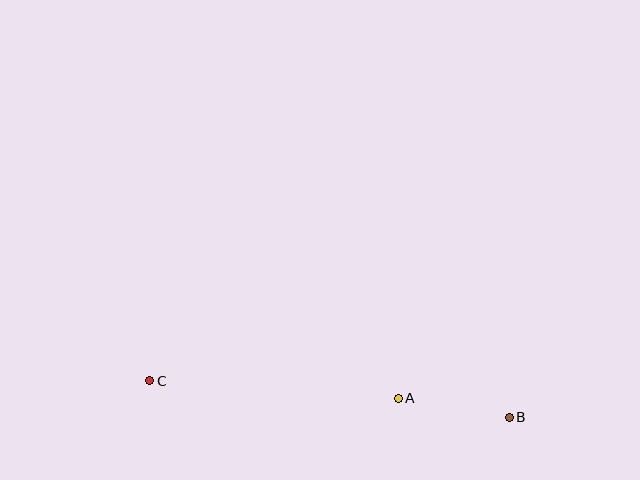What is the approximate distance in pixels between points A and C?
The distance between A and C is approximately 249 pixels.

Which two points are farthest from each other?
Points B and C are farthest from each other.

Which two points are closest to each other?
Points A and B are closest to each other.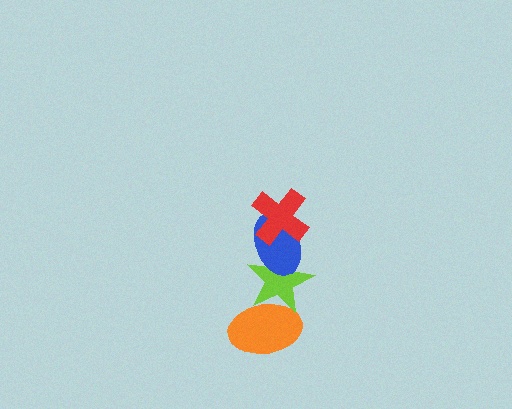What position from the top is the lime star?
The lime star is 3rd from the top.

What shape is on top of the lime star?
The blue ellipse is on top of the lime star.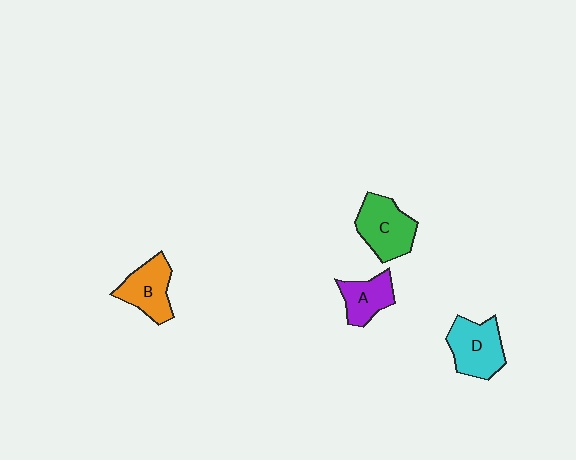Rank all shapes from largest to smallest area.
From largest to smallest: C (green), D (cyan), B (orange), A (purple).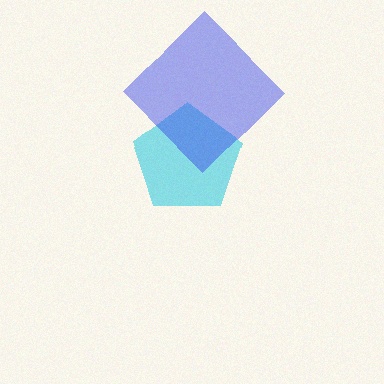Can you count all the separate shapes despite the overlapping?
Yes, there are 2 separate shapes.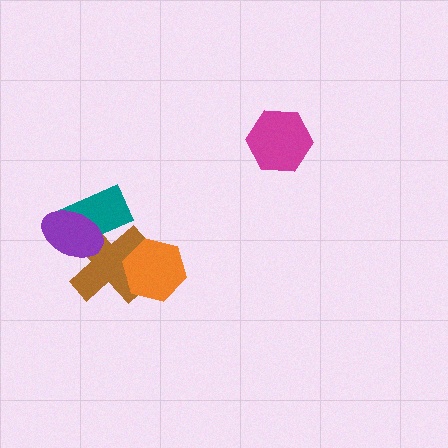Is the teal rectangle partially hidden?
Yes, it is partially covered by another shape.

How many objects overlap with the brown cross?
3 objects overlap with the brown cross.